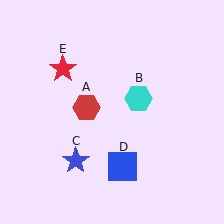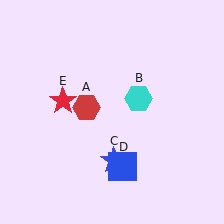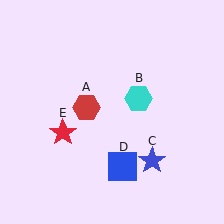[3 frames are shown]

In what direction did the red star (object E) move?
The red star (object E) moved down.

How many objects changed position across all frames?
2 objects changed position: blue star (object C), red star (object E).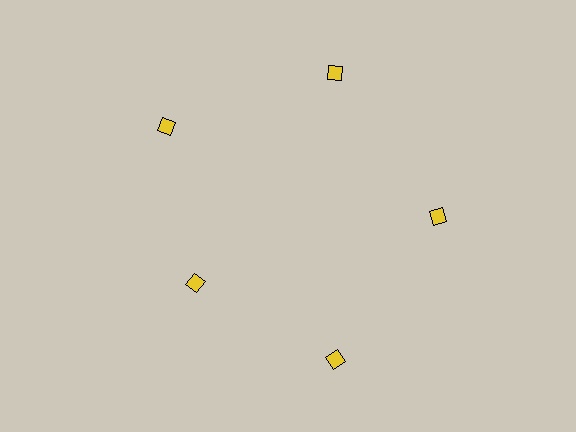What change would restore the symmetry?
The symmetry would be restored by moving it outward, back onto the ring so that all 5 diamonds sit at equal angles and equal distance from the center.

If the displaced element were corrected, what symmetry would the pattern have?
It would have 5-fold rotational symmetry — the pattern would map onto itself every 72 degrees.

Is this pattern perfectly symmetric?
No. The 5 yellow diamonds are arranged in a ring, but one element near the 8 o'clock position is pulled inward toward the center, breaking the 5-fold rotational symmetry.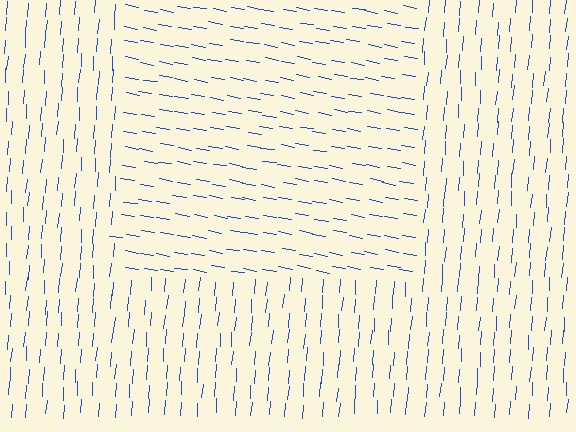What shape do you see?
I see a rectangle.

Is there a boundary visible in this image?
Yes, there is a texture boundary formed by a change in line orientation.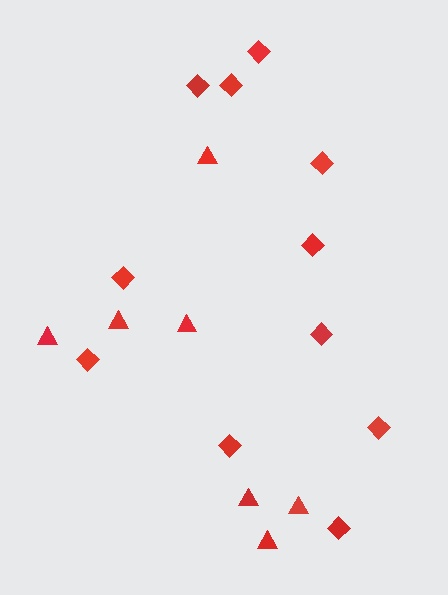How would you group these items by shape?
There are 2 groups: one group of diamonds (11) and one group of triangles (7).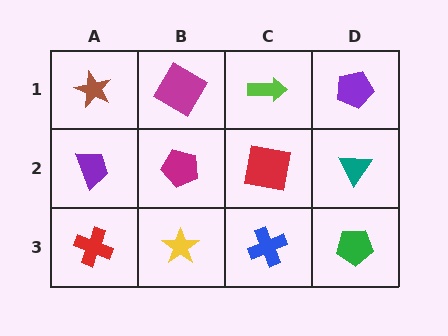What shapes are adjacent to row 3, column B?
A magenta pentagon (row 2, column B), a red cross (row 3, column A), a blue cross (row 3, column C).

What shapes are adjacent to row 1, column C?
A red square (row 2, column C), a magenta square (row 1, column B), a purple pentagon (row 1, column D).